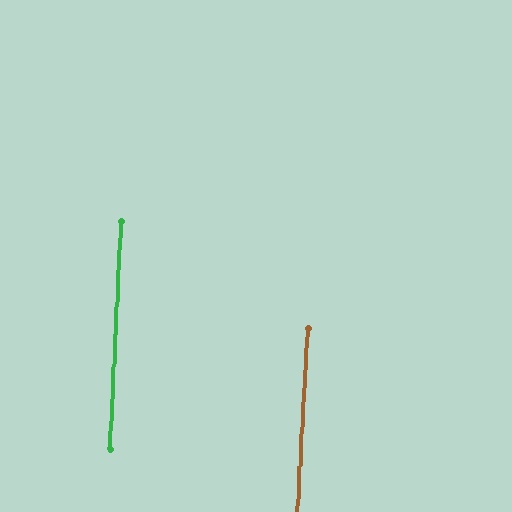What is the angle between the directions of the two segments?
Approximately 0 degrees.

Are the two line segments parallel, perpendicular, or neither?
Parallel — their directions differ by only 0.3°.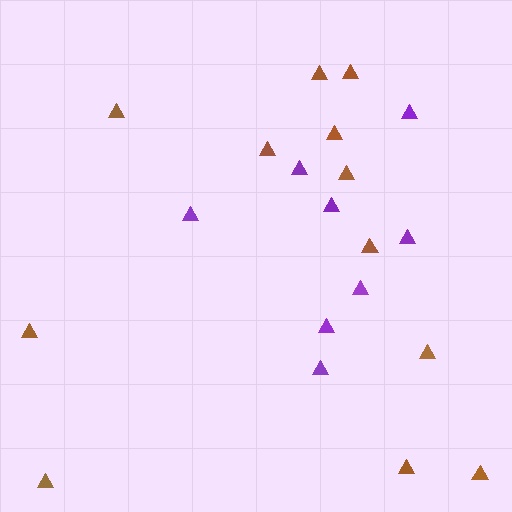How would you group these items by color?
There are 2 groups: one group of purple triangles (8) and one group of brown triangles (12).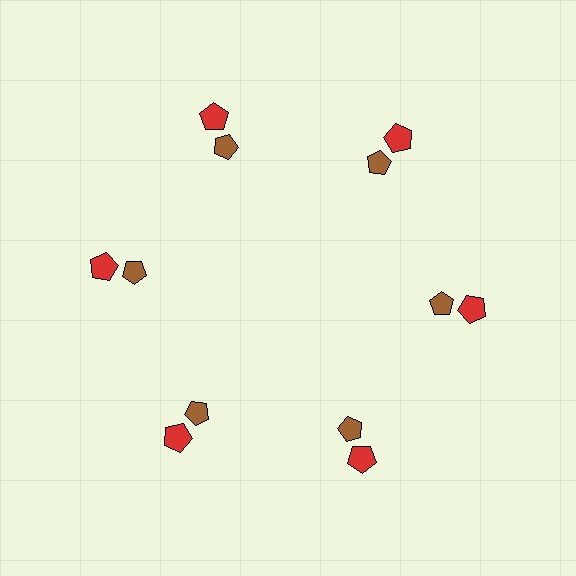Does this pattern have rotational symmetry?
Yes, this pattern has 6-fold rotational symmetry. It looks the same after rotating 60 degrees around the center.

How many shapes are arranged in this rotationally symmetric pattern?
There are 12 shapes, arranged in 6 groups of 2.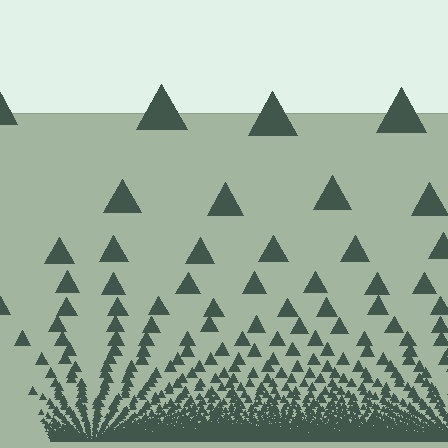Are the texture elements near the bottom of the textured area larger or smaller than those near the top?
Smaller. The gradient is inverted — elements near the bottom are smaller and denser.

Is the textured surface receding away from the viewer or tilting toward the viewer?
The surface appears to tilt toward the viewer. Texture elements get larger and sparser toward the top.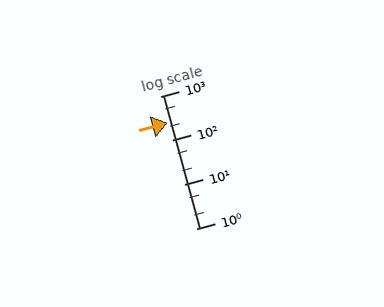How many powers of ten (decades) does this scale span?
The scale spans 3 decades, from 1 to 1000.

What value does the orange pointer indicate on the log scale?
The pointer indicates approximately 250.